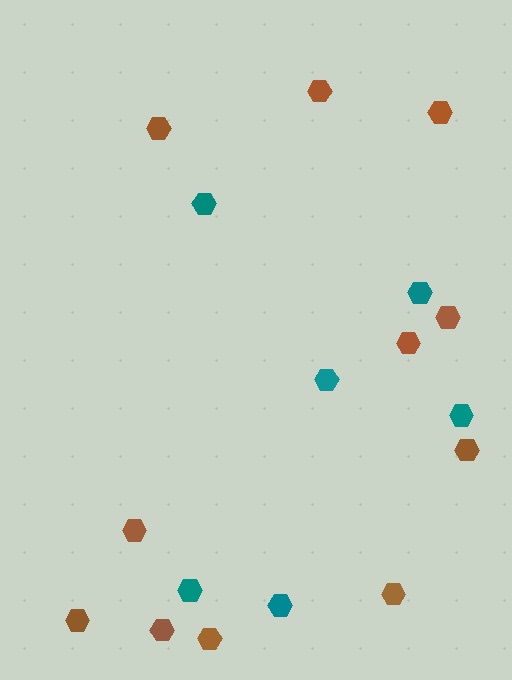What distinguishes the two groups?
There are 2 groups: one group of brown hexagons (11) and one group of teal hexagons (6).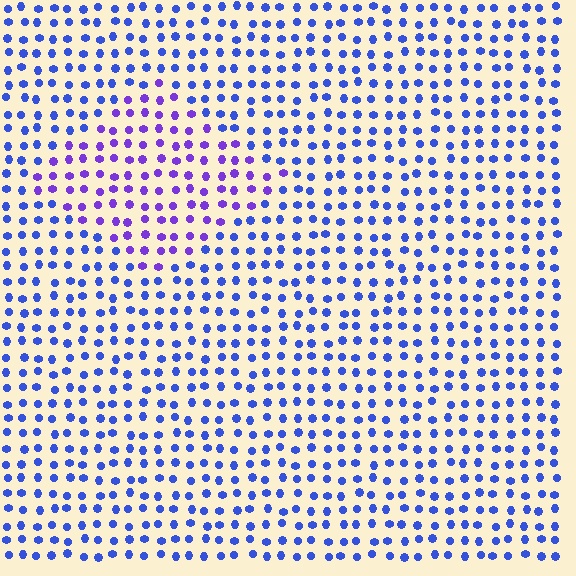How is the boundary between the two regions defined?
The boundary is defined purely by a slight shift in hue (about 36 degrees). Spacing, size, and orientation are identical on both sides.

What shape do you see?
I see a diamond.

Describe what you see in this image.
The image is filled with small blue elements in a uniform arrangement. A diamond-shaped region is visible where the elements are tinted to a slightly different hue, forming a subtle color boundary.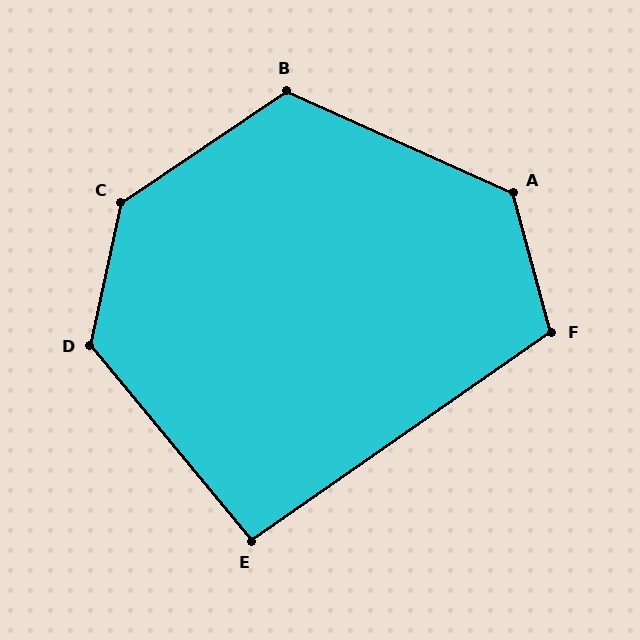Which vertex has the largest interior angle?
C, at approximately 136 degrees.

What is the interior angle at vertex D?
Approximately 128 degrees (obtuse).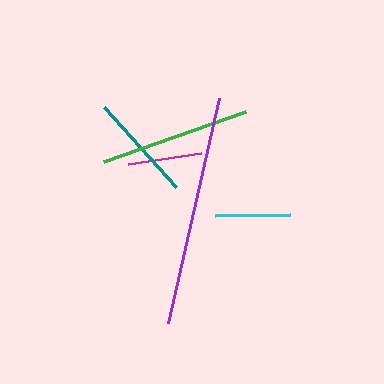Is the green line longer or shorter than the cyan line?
The green line is longer than the cyan line.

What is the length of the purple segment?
The purple segment is approximately 231 pixels long.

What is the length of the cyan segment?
The cyan segment is approximately 74 pixels long.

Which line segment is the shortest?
The magenta line is the shortest at approximately 74 pixels.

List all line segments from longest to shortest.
From longest to shortest: purple, green, teal, cyan, magenta.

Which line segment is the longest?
The purple line is the longest at approximately 231 pixels.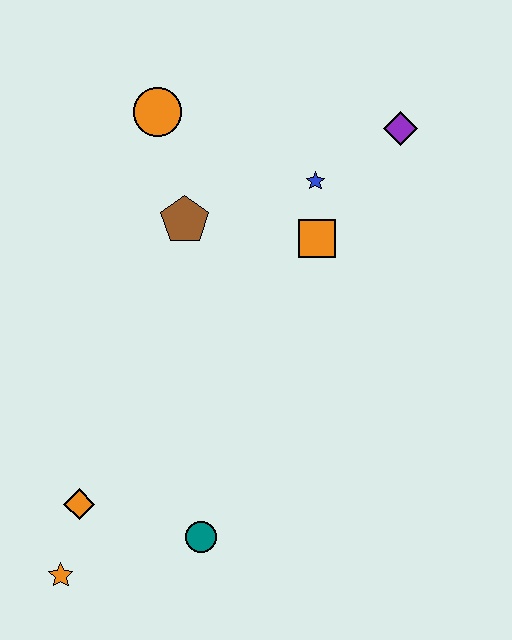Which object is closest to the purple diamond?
The blue star is closest to the purple diamond.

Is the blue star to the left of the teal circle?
No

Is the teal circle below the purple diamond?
Yes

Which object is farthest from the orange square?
The orange star is farthest from the orange square.